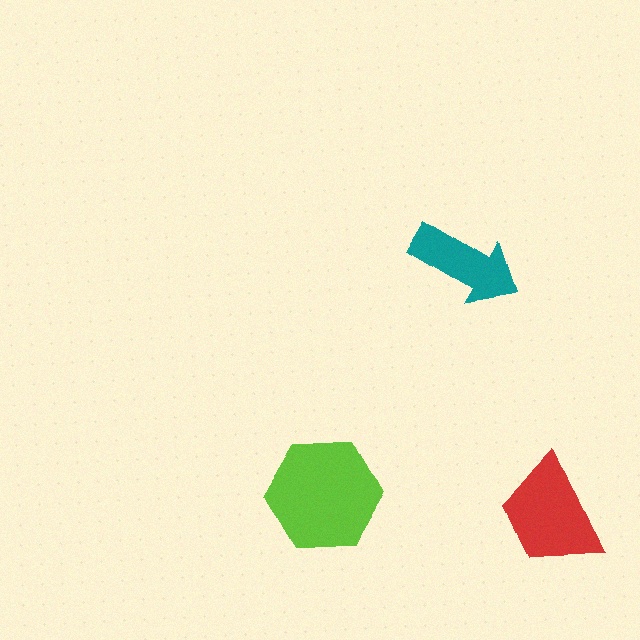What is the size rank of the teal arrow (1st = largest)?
3rd.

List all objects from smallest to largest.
The teal arrow, the red trapezoid, the lime hexagon.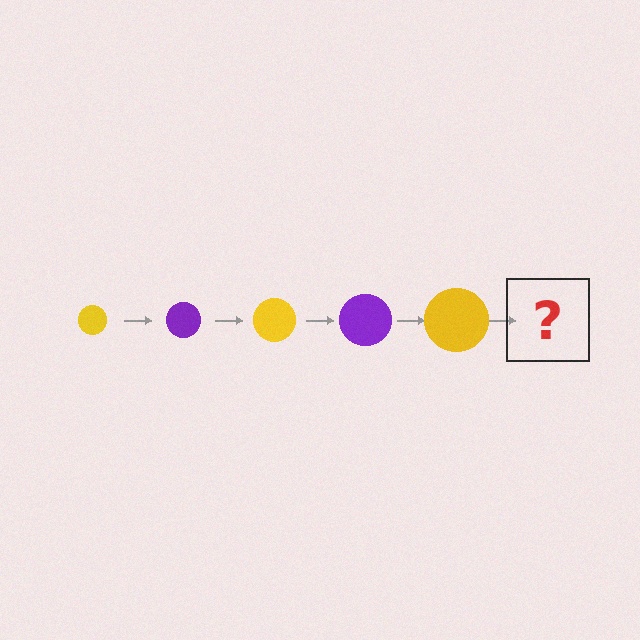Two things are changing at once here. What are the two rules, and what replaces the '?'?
The two rules are that the circle grows larger each step and the color cycles through yellow and purple. The '?' should be a purple circle, larger than the previous one.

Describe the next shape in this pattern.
It should be a purple circle, larger than the previous one.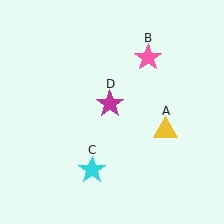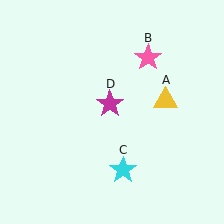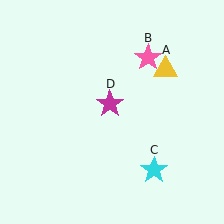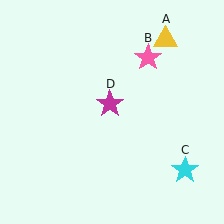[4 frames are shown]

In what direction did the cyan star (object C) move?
The cyan star (object C) moved right.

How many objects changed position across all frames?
2 objects changed position: yellow triangle (object A), cyan star (object C).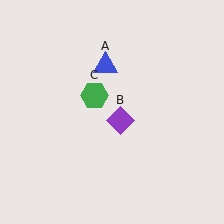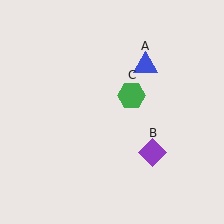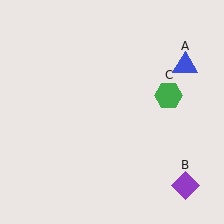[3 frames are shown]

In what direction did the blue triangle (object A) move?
The blue triangle (object A) moved right.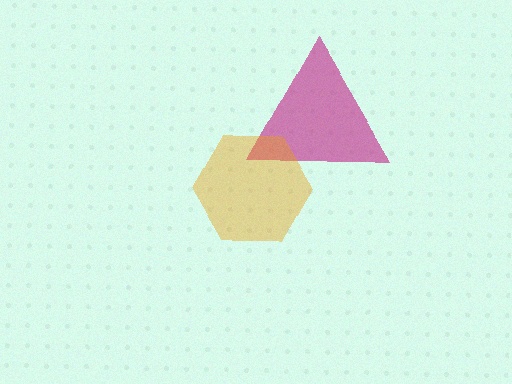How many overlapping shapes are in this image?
There are 2 overlapping shapes in the image.